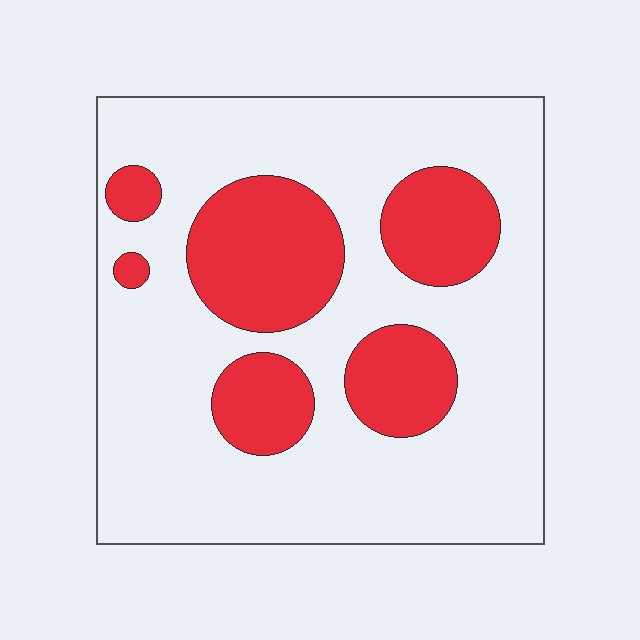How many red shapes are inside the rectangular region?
6.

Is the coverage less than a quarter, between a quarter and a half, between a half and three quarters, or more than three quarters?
Between a quarter and a half.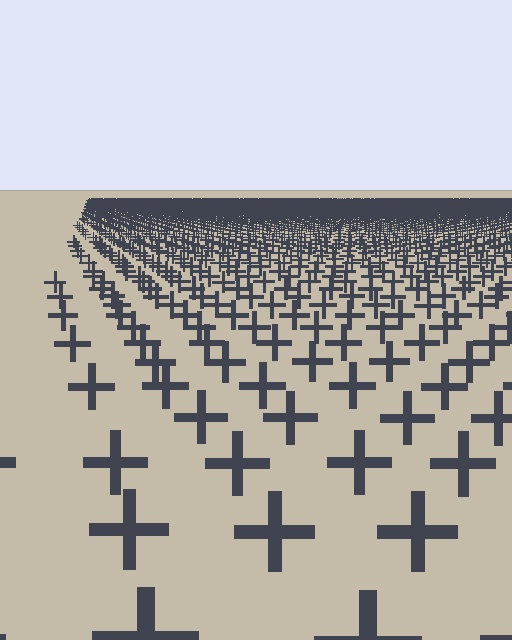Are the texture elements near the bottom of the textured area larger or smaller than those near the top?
Larger. Near the bottom, elements are closer to the viewer and appear at a bigger on-screen size.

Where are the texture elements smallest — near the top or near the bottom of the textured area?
Near the top.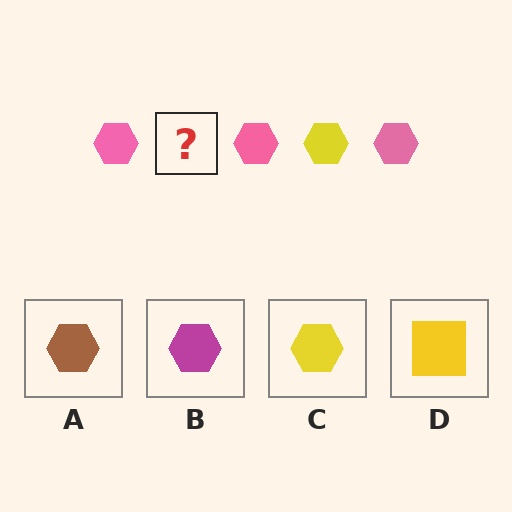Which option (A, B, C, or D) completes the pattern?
C.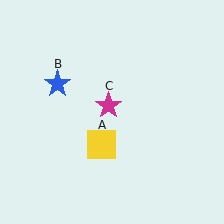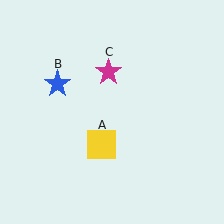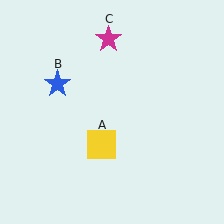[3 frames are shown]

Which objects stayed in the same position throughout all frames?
Yellow square (object A) and blue star (object B) remained stationary.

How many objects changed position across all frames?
1 object changed position: magenta star (object C).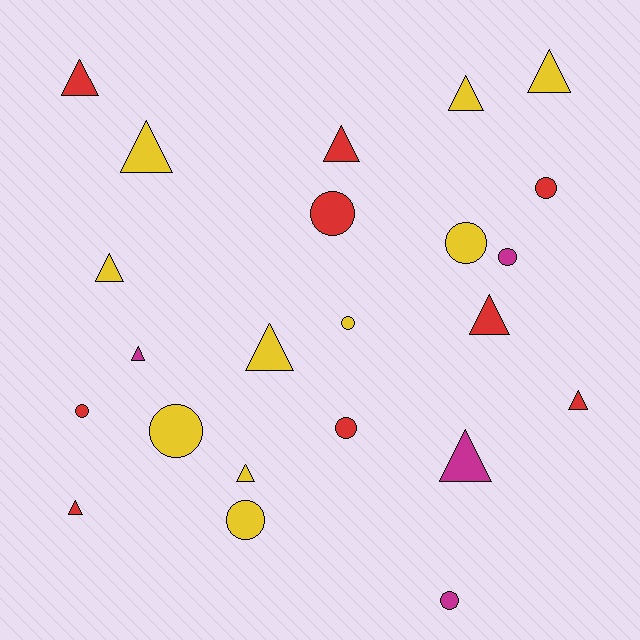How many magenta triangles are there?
There are 2 magenta triangles.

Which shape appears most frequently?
Triangle, with 13 objects.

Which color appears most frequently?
Yellow, with 10 objects.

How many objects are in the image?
There are 23 objects.